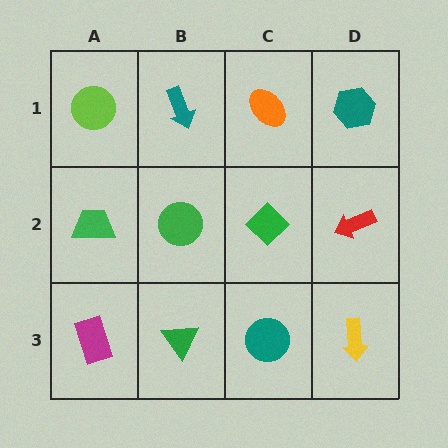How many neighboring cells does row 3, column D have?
2.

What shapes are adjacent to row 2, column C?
An orange ellipse (row 1, column C), a teal circle (row 3, column C), a green circle (row 2, column B), a red arrow (row 2, column D).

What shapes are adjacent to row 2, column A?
A lime circle (row 1, column A), a magenta rectangle (row 3, column A), a green circle (row 2, column B).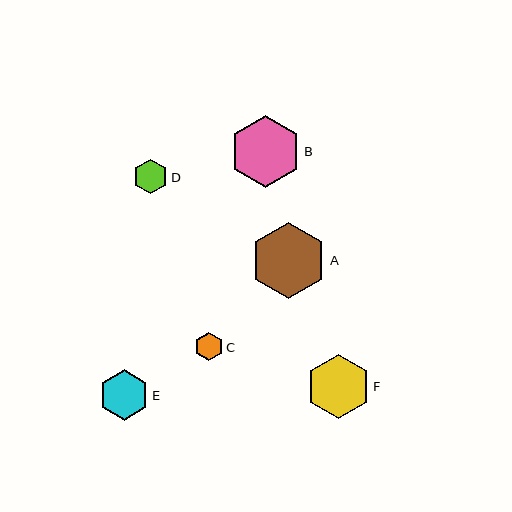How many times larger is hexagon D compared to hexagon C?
Hexagon D is approximately 1.2 times the size of hexagon C.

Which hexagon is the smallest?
Hexagon C is the smallest with a size of approximately 28 pixels.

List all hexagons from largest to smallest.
From largest to smallest: A, B, F, E, D, C.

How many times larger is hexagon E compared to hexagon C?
Hexagon E is approximately 1.8 times the size of hexagon C.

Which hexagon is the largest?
Hexagon A is the largest with a size of approximately 76 pixels.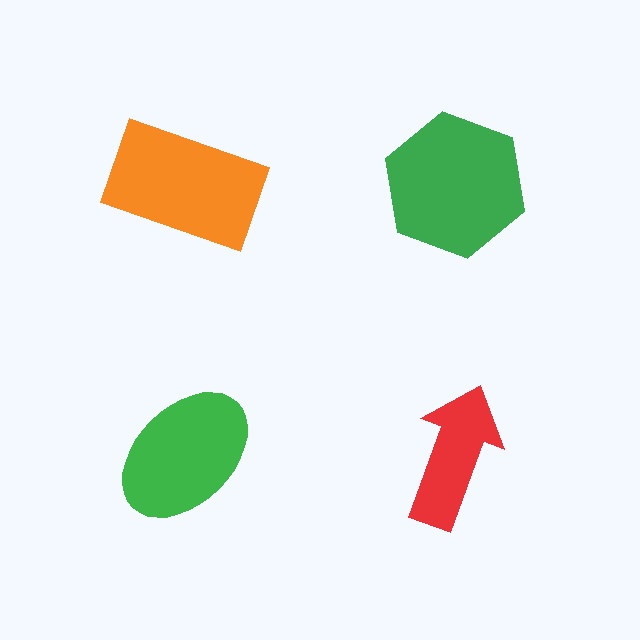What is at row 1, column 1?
An orange rectangle.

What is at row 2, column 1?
A green ellipse.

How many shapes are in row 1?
2 shapes.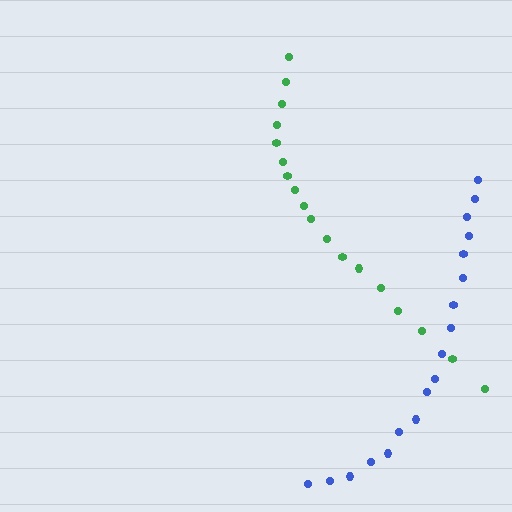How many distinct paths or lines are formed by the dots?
There are 2 distinct paths.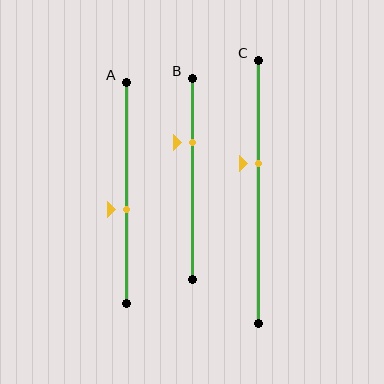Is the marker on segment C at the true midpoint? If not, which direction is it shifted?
No, the marker on segment C is shifted upward by about 11% of the segment length.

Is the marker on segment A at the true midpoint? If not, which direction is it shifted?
No, the marker on segment A is shifted downward by about 8% of the segment length.